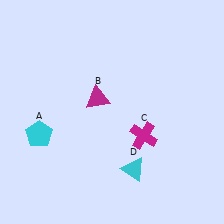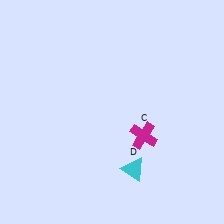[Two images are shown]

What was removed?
The cyan pentagon (A), the magenta triangle (B) were removed in Image 2.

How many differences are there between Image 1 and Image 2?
There are 2 differences between the two images.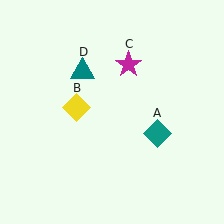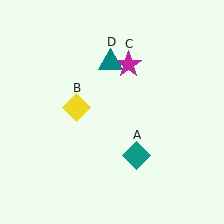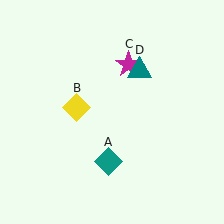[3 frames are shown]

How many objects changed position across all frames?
2 objects changed position: teal diamond (object A), teal triangle (object D).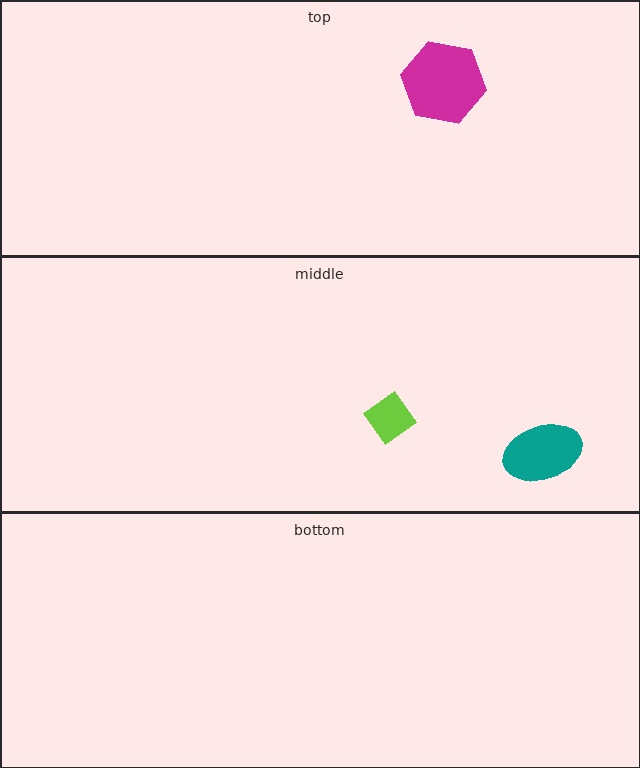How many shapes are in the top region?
1.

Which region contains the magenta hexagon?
The top region.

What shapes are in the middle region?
The teal ellipse, the lime diamond.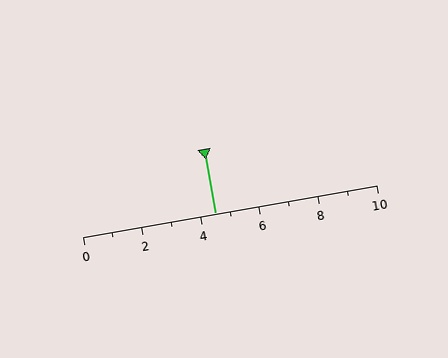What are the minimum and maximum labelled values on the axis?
The axis runs from 0 to 10.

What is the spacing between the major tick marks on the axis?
The major ticks are spaced 2 apart.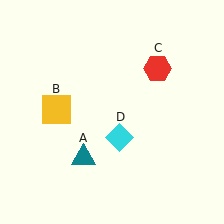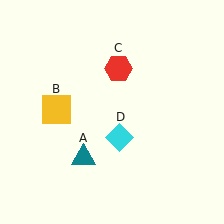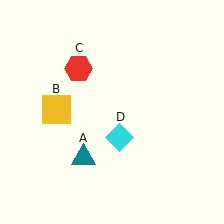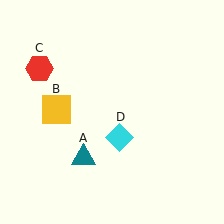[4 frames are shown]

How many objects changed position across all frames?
1 object changed position: red hexagon (object C).